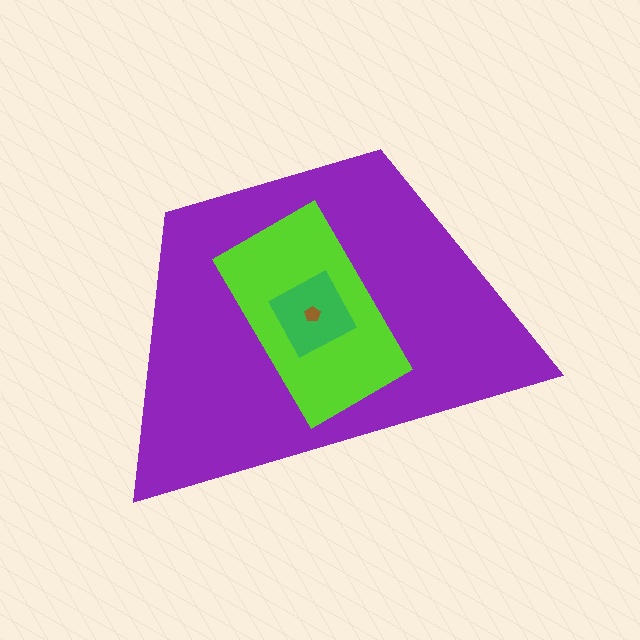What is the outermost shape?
The purple trapezoid.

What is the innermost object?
The brown pentagon.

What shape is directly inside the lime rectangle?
The green square.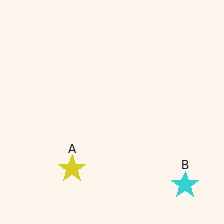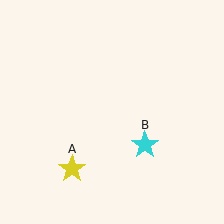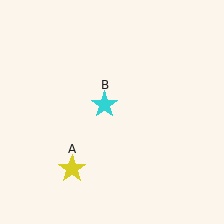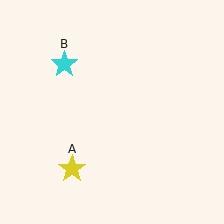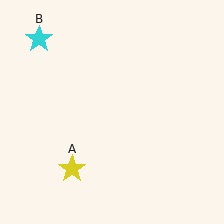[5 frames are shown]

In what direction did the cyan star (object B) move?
The cyan star (object B) moved up and to the left.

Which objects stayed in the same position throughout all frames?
Yellow star (object A) remained stationary.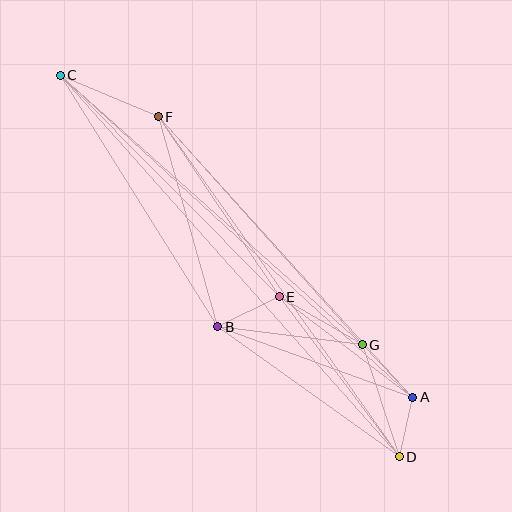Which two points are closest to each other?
Points A and D are closest to each other.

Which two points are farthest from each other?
Points C and D are farthest from each other.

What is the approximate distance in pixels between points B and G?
The distance between B and G is approximately 145 pixels.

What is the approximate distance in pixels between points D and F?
The distance between D and F is approximately 417 pixels.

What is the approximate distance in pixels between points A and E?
The distance between A and E is approximately 167 pixels.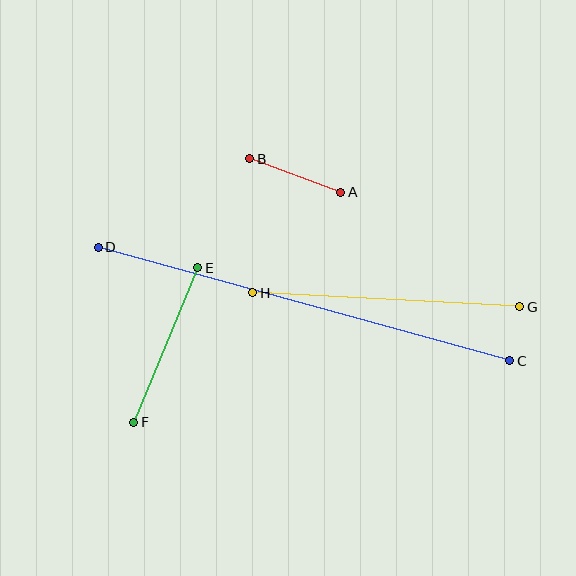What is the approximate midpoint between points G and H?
The midpoint is at approximately (386, 300) pixels.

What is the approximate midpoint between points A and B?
The midpoint is at approximately (295, 176) pixels.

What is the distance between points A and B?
The distance is approximately 97 pixels.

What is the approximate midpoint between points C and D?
The midpoint is at approximately (304, 304) pixels.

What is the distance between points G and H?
The distance is approximately 267 pixels.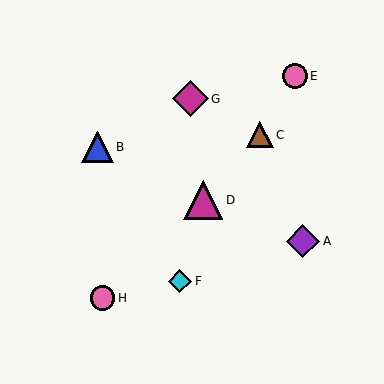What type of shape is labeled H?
Shape H is a pink circle.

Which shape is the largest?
The magenta triangle (labeled D) is the largest.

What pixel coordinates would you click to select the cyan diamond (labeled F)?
Click at (180, 281) to select the cyan diamond F.